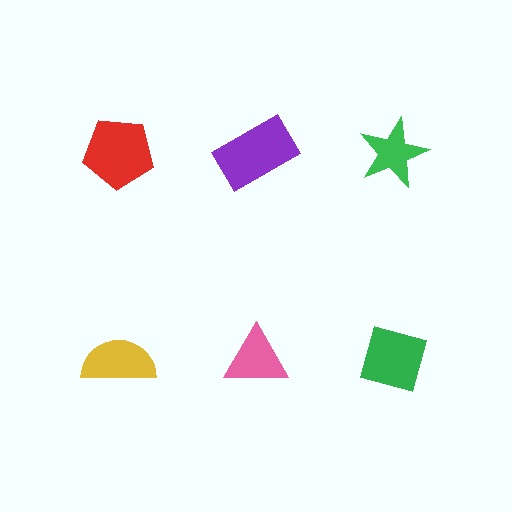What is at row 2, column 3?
A green diamond.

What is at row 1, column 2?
A purple rectangle.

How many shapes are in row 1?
3 shapes.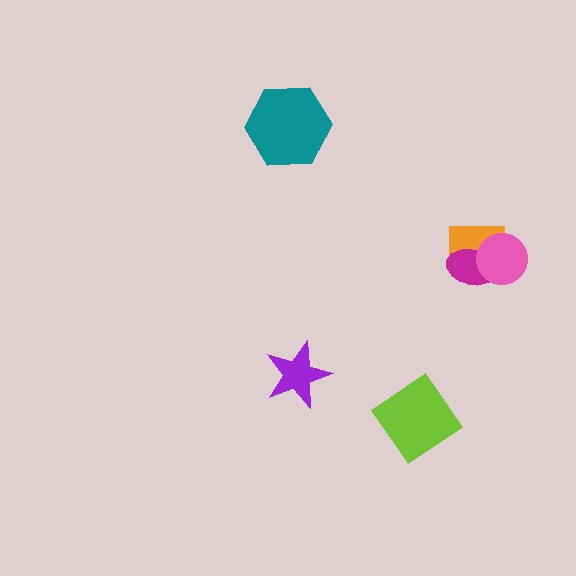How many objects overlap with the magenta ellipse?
2 objects overlap with the magenta ellipse.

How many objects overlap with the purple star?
0 objects overlap with the purple star.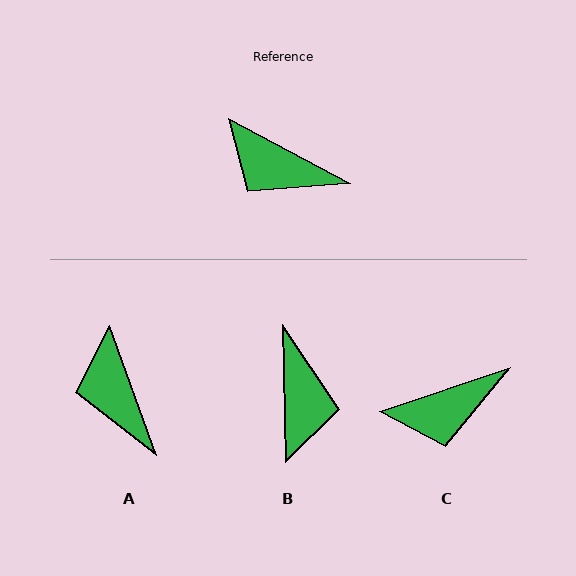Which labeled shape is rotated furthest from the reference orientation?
B, about 119 degrees away.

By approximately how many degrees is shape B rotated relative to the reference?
Approximately 119 degrees counter-clockwise.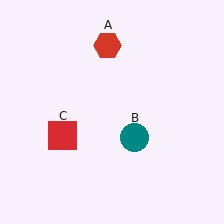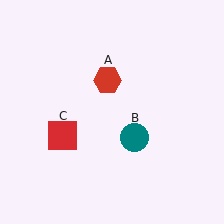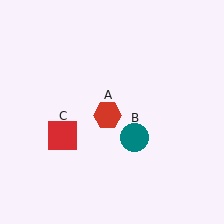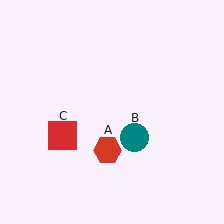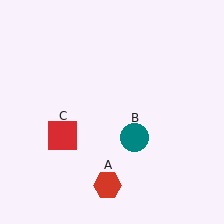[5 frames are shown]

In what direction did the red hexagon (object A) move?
The red hexagon (object A) moved down.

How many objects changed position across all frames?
1 object changed position: red hexagon (object A).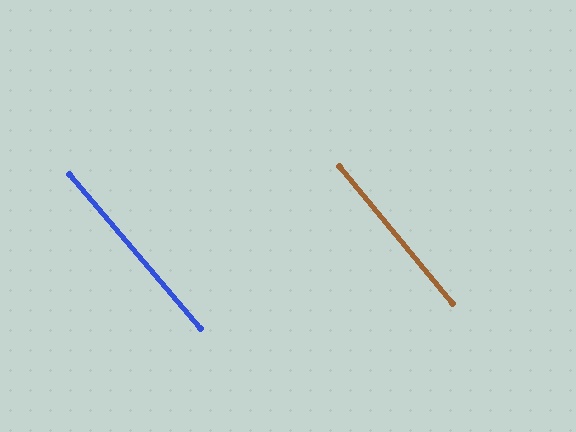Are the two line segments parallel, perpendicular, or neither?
Parallel — their directions differ by only 0.6°.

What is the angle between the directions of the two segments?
Approximately 1 degree.